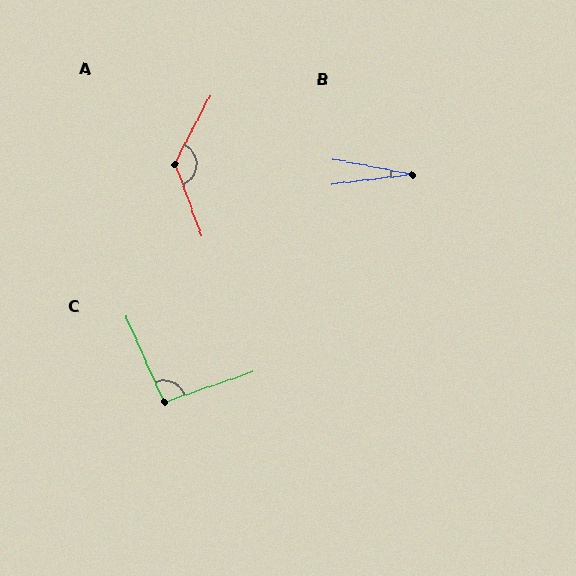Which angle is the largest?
A, at approximately 132 degrees.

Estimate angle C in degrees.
Approximately 95 degrees.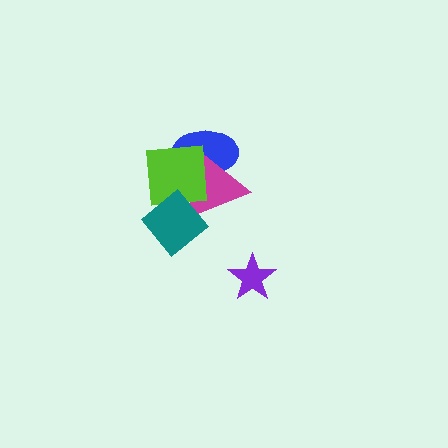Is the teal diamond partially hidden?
No, no other shape covers it.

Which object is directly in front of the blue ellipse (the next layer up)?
The magenta triangle is directly in front of the blue ellipse.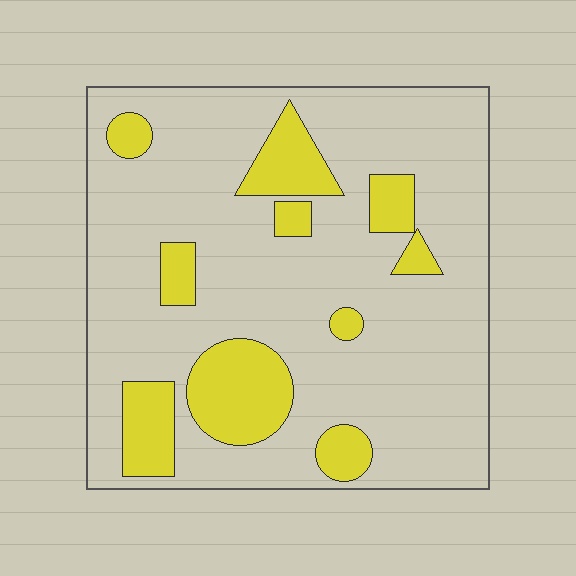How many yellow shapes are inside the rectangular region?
10.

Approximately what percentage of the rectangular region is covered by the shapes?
Approximately 20%.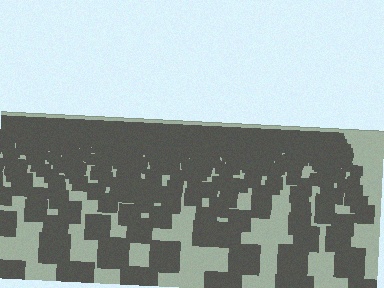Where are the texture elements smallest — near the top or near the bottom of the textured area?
Near the top.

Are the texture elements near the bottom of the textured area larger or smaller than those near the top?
Larger. Near the bottom, elements are closer to the viewer and appear at a bigger on-screen size.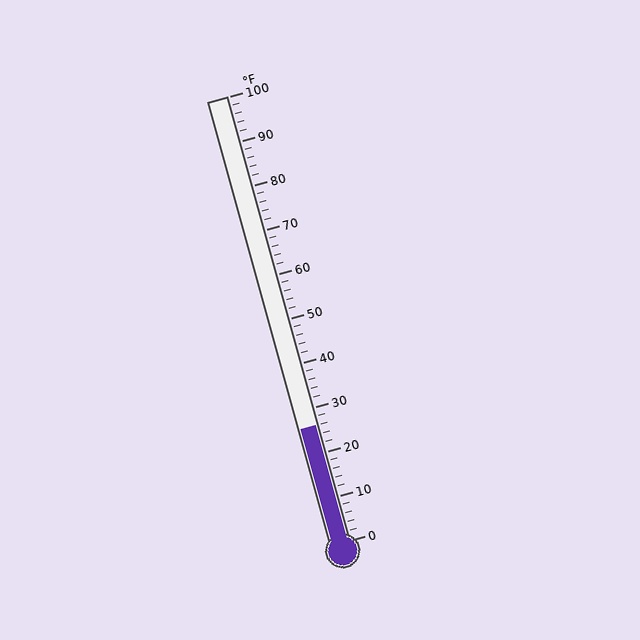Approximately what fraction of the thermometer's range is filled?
The thermometer is filled to approximately 25% of its range.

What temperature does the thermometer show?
The thermometer shows approximately 26°F.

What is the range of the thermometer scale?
The thermometer scale ranges from 0°F to 100°F.